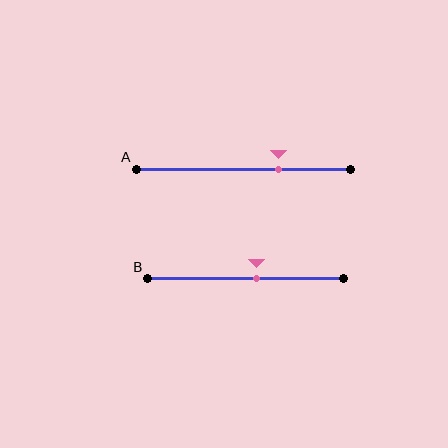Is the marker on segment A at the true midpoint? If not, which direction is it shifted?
No, the marker on segment A is shifted to the right by about 16% of the segment length.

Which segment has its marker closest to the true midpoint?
Segment B has its marker closest to the true midpoint.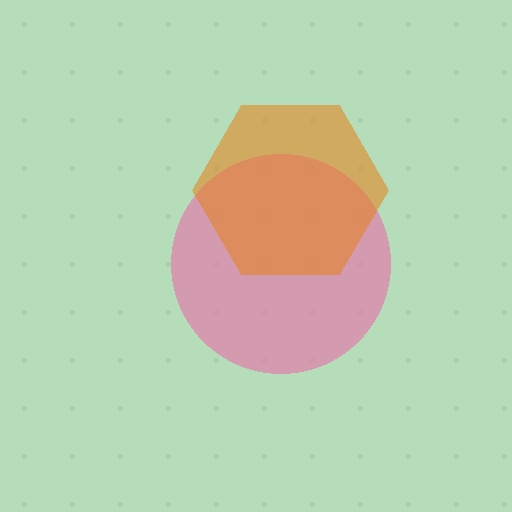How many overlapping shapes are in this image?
There are 2 overlapping shapes in the image.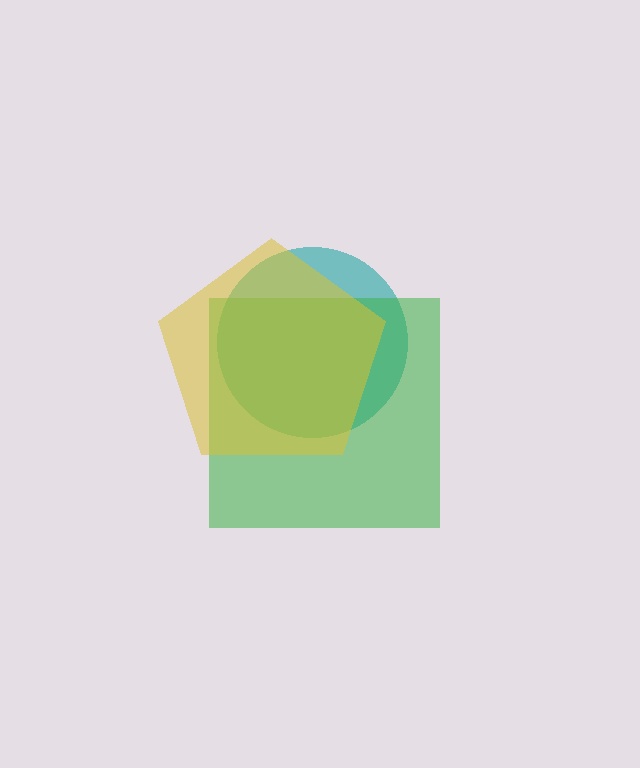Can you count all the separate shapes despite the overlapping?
Yes, there are 3 separate shapes.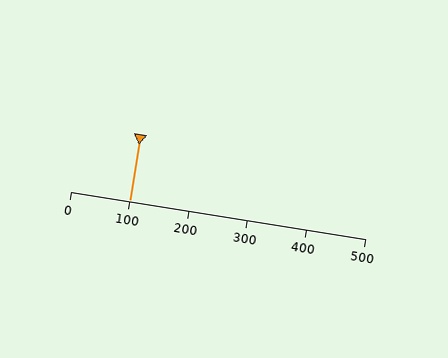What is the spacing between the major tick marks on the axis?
The major ticks are spaced 100 apart.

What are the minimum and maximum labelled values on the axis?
The axis runs from 0 to 500.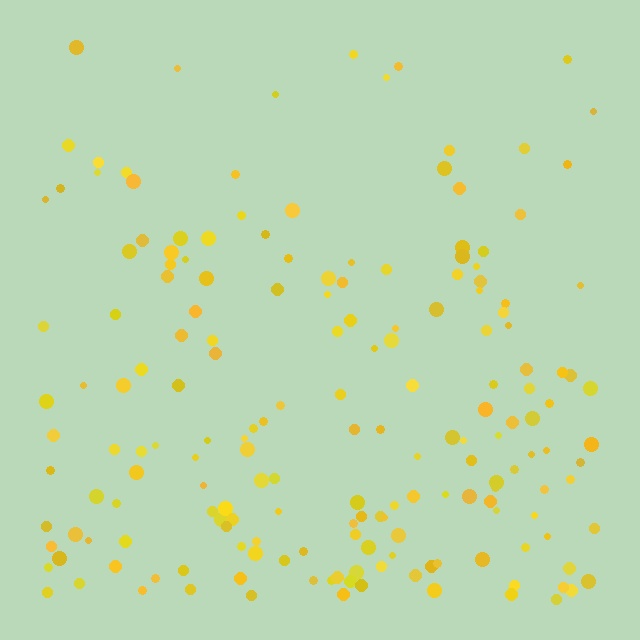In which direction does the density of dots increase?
From top to bottom, with the bottom side densest.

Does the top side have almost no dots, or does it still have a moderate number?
Still a moderate number, just noticeably fewer than the bottom.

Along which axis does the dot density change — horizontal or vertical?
Vertical.